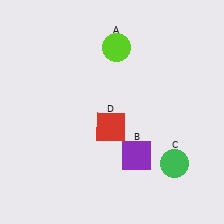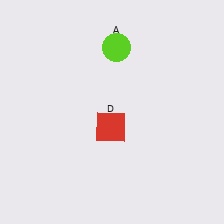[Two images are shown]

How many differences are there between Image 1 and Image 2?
There are 2 differences between the two images.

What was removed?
The green circle (C), the purple square (B) were removed in Image 2.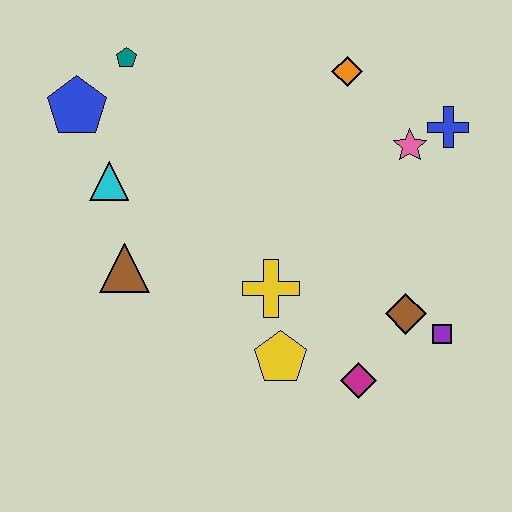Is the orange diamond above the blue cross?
Yes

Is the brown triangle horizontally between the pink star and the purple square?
No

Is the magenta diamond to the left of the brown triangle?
No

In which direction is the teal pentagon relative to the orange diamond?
The teal pentagon is to the left of the orange diamond.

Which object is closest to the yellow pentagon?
The yellow cross is closest to the yellow pentagon.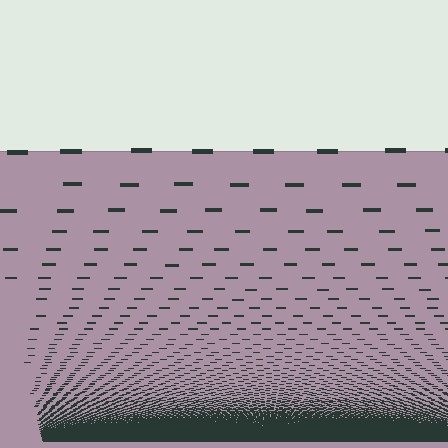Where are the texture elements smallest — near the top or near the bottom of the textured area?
Near the bottom.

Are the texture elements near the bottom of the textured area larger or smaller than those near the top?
Smaller. The gradient is inverted — elements near the bottom are smaller and denser.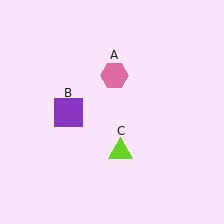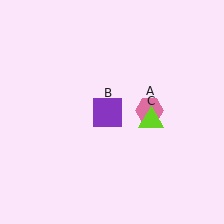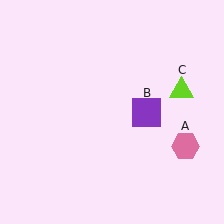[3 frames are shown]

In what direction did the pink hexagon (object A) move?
The pink hexagon (object A) moved down and to the right.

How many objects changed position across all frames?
3 objects changed position: pink hexagon (object A), purple square (object B), lime triangle (object C).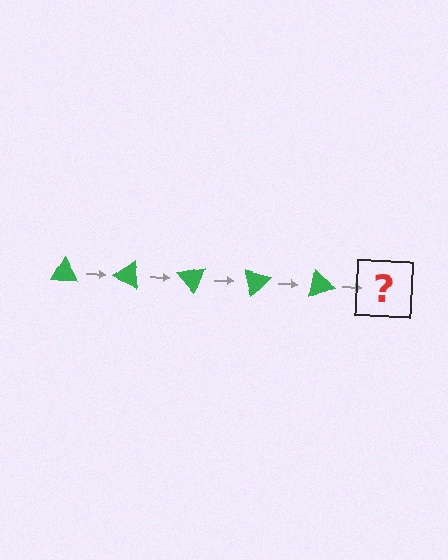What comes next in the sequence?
The next element should be a green triangle rotated 125 degrees.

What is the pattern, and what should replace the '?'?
The pattern is that the triangle rotates 25 degrees each step. The '?' should be a green triangle rotated 125 degrees.